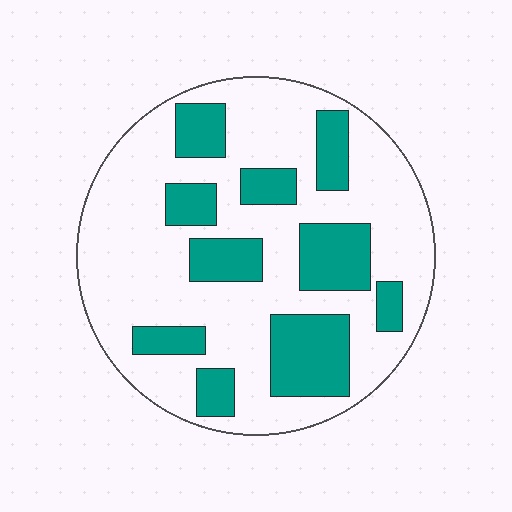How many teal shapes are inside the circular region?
10.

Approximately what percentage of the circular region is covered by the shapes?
Approximately 30%.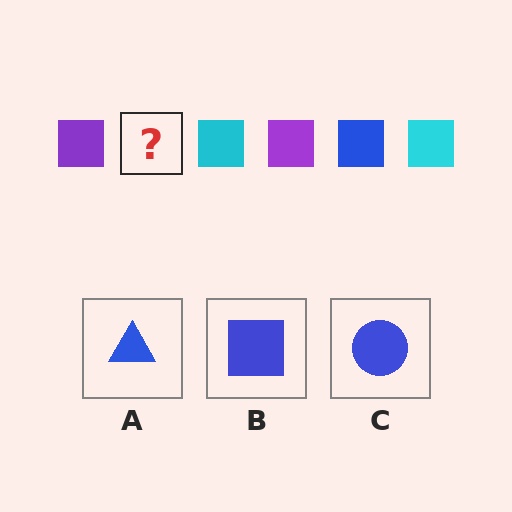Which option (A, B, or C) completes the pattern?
B.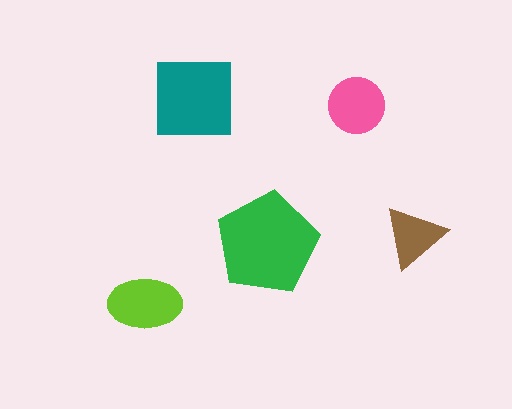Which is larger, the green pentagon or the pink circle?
The green pentagon.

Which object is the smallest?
The brown triangle.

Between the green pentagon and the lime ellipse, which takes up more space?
The green pentagon.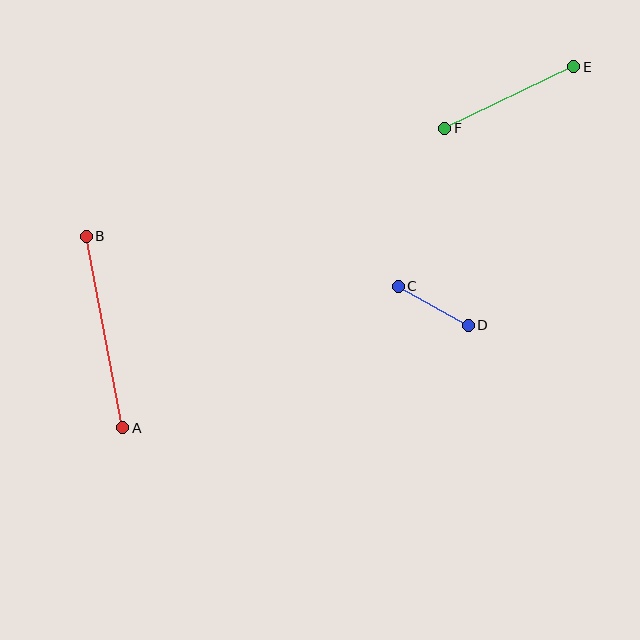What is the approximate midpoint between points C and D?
The midpoint is at approximately (433, 306) pixels.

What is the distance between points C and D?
The distance is approximately 80 pixels.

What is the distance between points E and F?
The distance is approximately 143 pixels.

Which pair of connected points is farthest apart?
Points A and B are farthest apart.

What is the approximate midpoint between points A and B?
The midpoint is at approximately (105, 332) pixels.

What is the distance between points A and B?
The distance is approximately 195 pixels.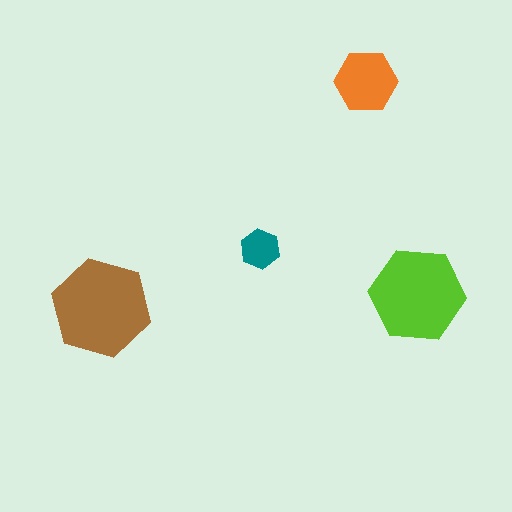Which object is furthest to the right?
The lime hexagon is rightmost.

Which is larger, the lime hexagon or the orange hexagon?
The lime one.